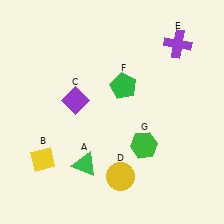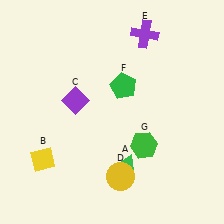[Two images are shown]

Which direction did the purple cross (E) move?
The purple cross (E) moved left.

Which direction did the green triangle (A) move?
The green triangle (A) moved right.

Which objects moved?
The objects that moved are: the green triangle (A), the purple cross (E).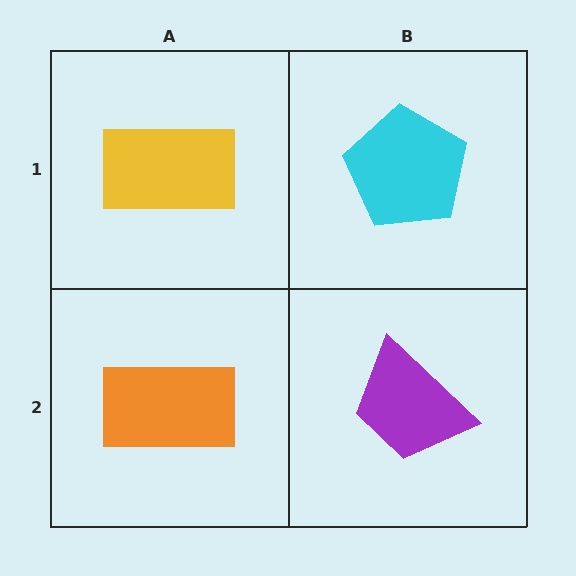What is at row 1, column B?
A cyan pentagon.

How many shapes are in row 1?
2 shapes.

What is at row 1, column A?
A yellow rectangle.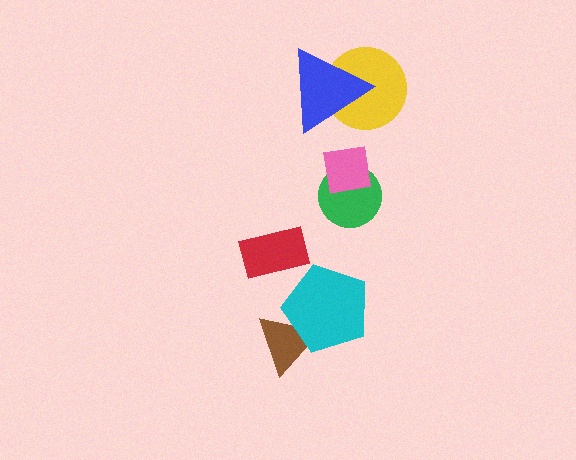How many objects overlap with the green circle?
1 object overlaps with the green circle.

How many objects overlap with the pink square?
1 object overlaps with the pink square.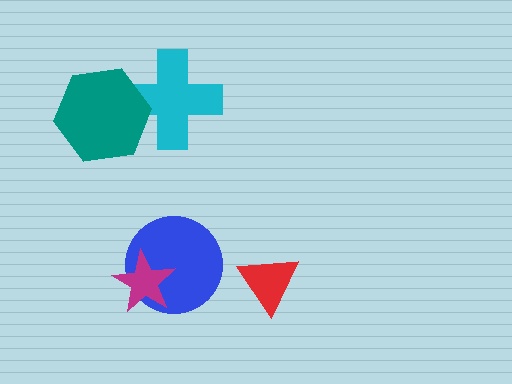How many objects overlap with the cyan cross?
1 object overlaps with the cyan cross.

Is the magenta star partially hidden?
No, no other shape covers it.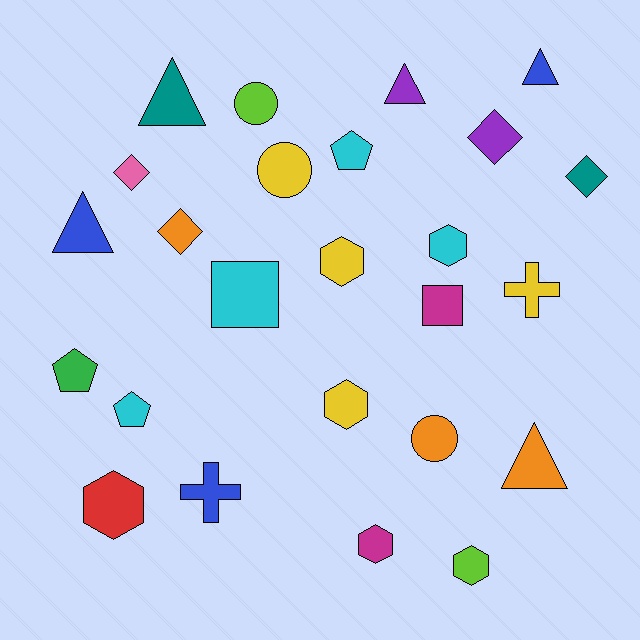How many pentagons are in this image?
There are 3 pentagons.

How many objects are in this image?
There are 25 objects.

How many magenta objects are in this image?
There are 2 magenta objects.